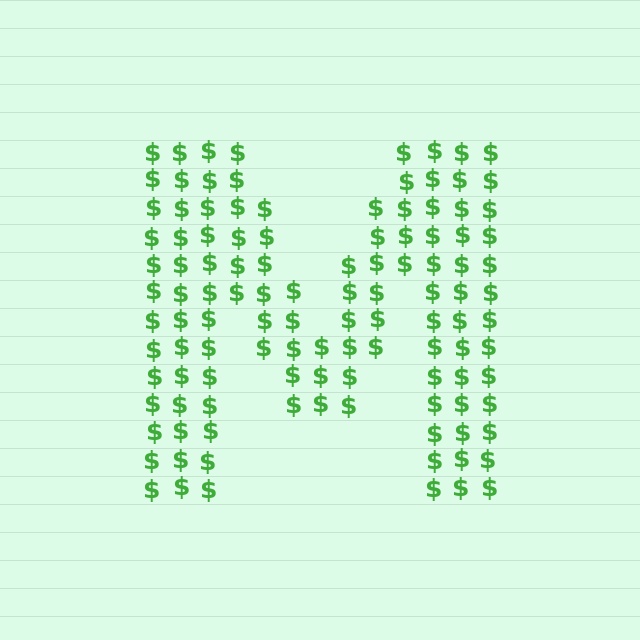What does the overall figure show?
The overall figure shows the letter M.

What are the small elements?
The small elements are dollar signs.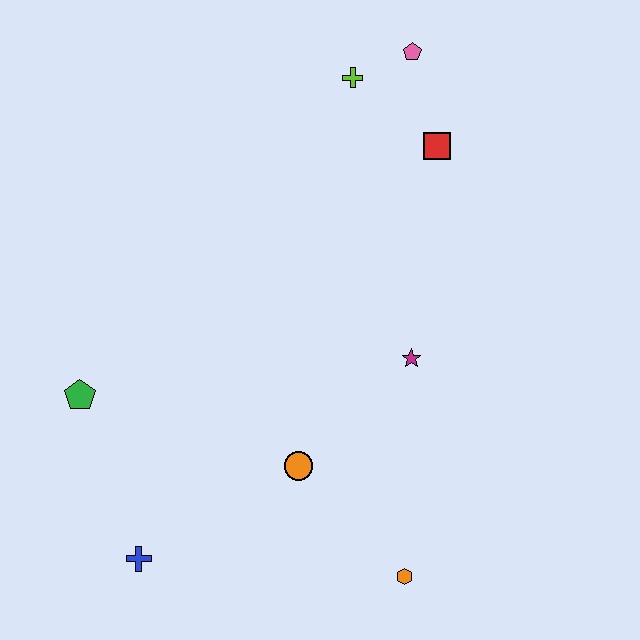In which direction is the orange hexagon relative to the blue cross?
The orange hexagon is to the right of the blue cross.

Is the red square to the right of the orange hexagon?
Yes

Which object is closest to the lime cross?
The pink pentagon is closest to the lime cross.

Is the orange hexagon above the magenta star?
No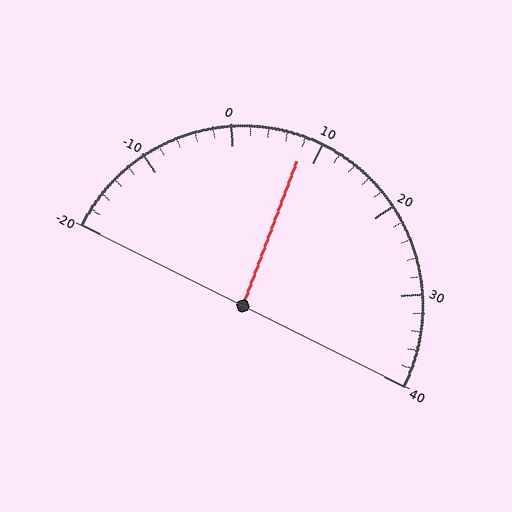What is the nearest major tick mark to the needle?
The nearest major tick mark is 10.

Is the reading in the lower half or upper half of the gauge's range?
The reading is in the lower half of the range (-20 to 40).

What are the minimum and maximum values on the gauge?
The gauge ranges from -20 to 40.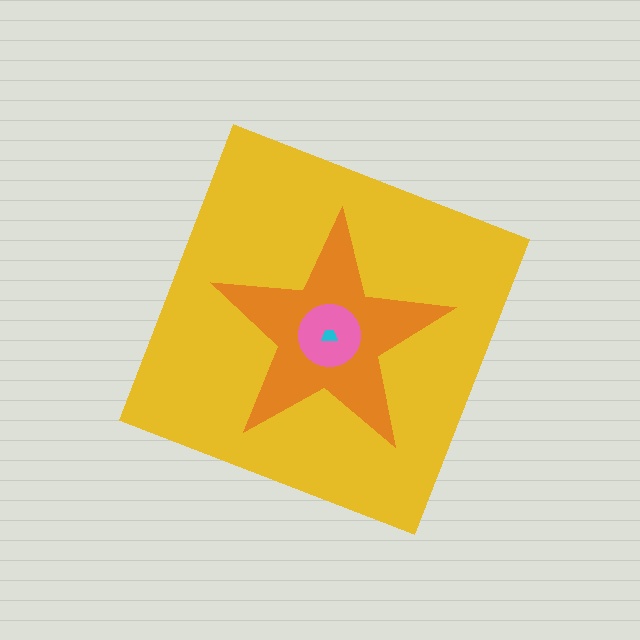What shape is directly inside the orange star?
The pink circle.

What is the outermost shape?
The yellow diamond.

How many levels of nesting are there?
4.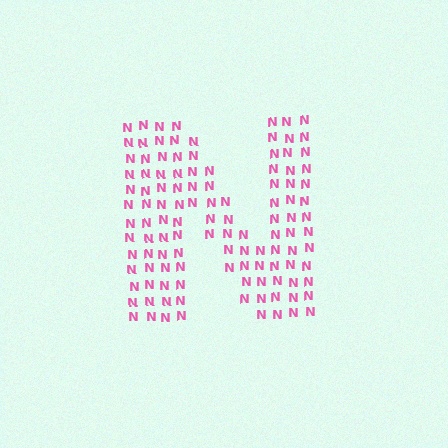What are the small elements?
The small elements are letter N's.